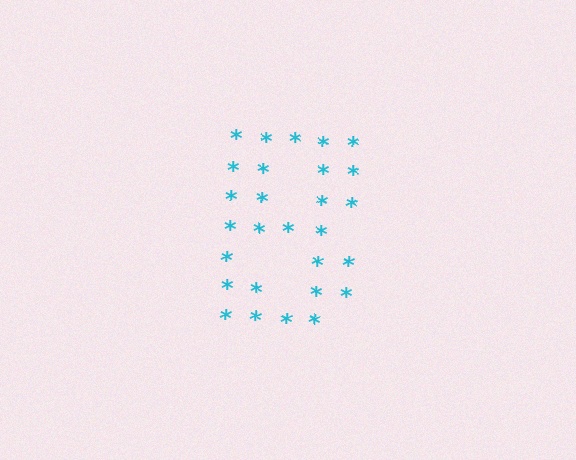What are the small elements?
The small elements are asterisks.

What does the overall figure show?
The overall figure shows the digit 8.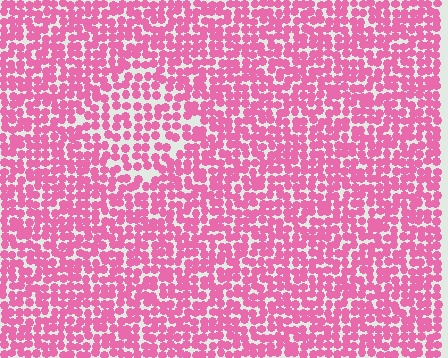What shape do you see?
I see a diamond.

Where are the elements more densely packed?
The elements are more densely packed outside the diamond boundary.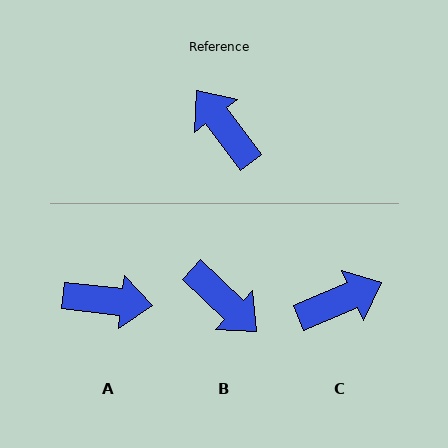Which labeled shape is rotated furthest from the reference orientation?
B, about 171 degrees away.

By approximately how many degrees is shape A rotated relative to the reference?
Approximately 134 degrees clockwise.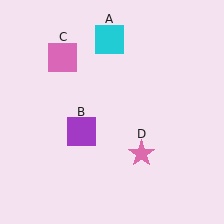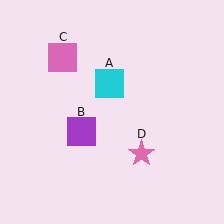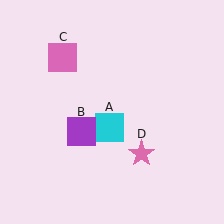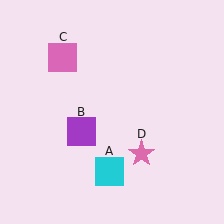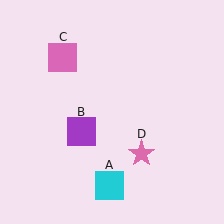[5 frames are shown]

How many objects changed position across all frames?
1 object changed position: cyan square (object A).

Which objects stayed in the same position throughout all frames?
Purple square (object B) and pink square (object C) and pink star (object D) remained stationary.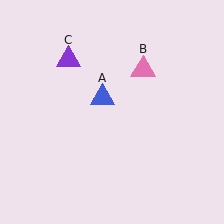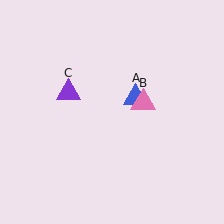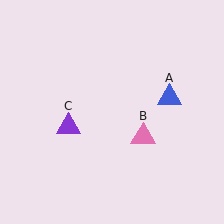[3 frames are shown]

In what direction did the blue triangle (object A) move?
The blue triangle (object A) moved right.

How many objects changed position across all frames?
3 objects changed position: blue triangle (object A), pink triangle (object B), purple triangle (object C).